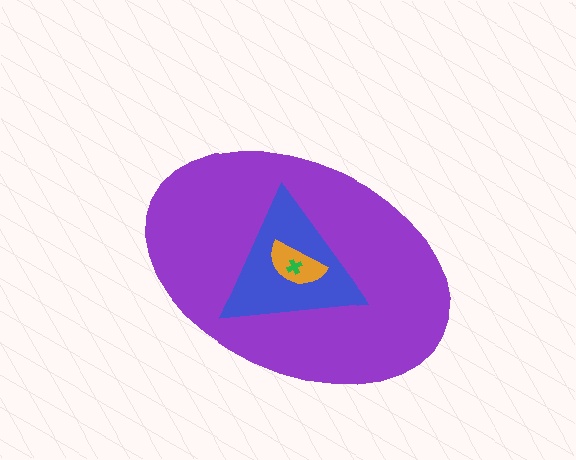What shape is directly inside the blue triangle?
The orange semicircle.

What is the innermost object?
The green cross.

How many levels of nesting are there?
4.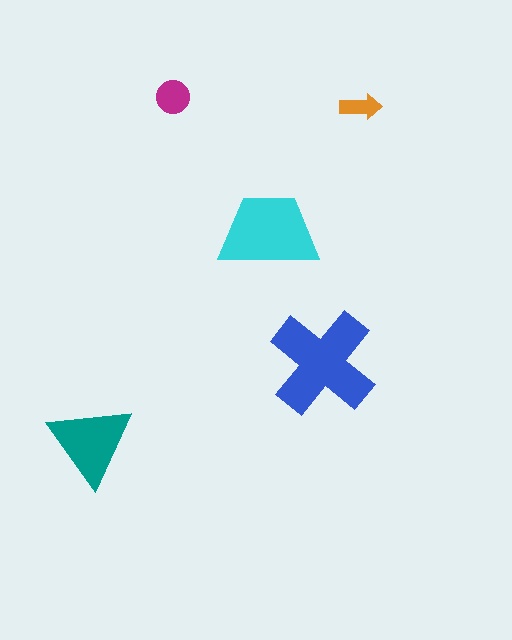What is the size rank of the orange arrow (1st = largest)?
5th.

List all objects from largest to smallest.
The blue cross, the cyan trapezoid, the teal triangle, the magenta circle, the orange arrow.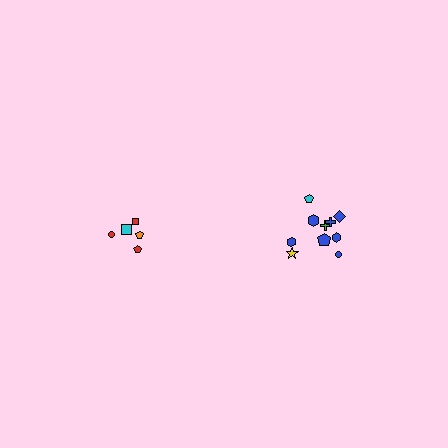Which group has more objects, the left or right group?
The right group.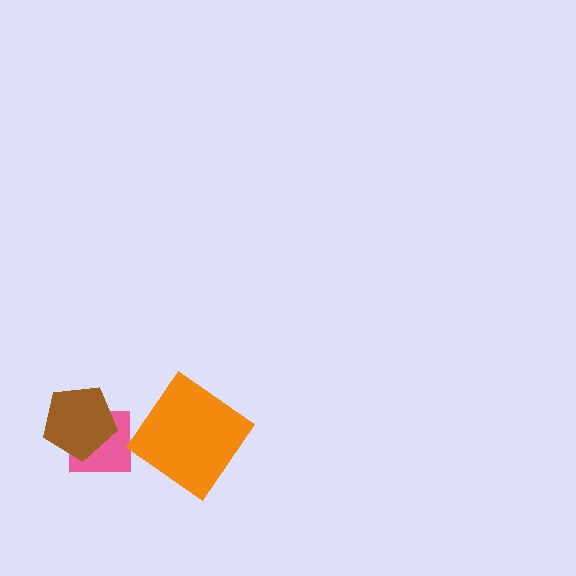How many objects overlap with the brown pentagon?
1 object overlaps with the brown pentagon.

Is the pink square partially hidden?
Yes, it is partially covered by another shape.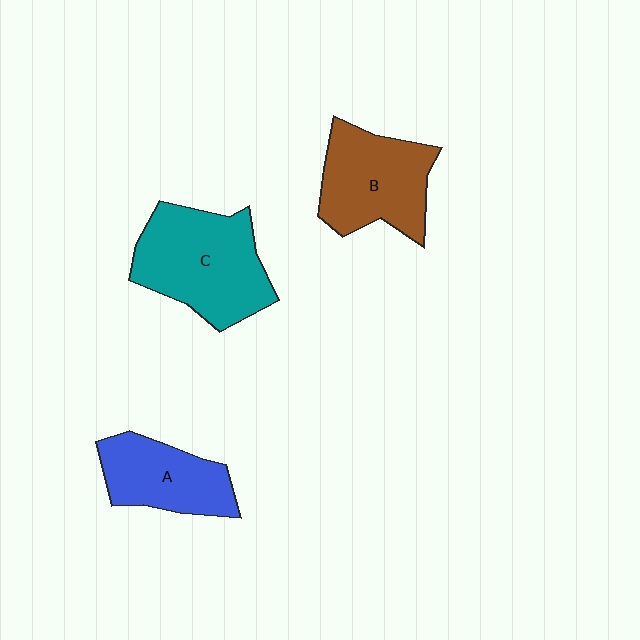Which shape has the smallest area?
Shape A (blue).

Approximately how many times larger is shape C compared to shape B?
Approximately 1.2 times.